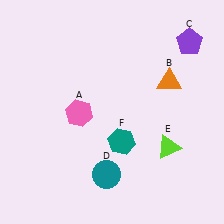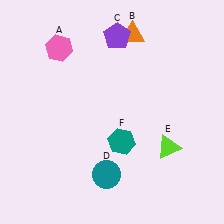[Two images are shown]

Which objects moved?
The objects that moved are: the pink hexagon (A), the orange triangle (B), the purple pentagon (C).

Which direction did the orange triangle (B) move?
The orange triangle (B) moved up.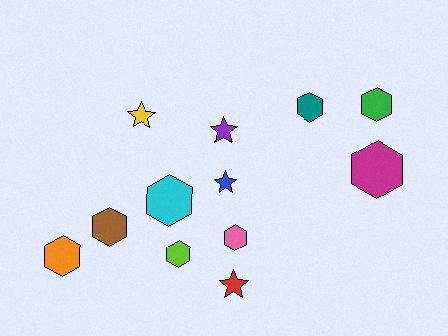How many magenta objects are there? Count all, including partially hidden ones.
There is 1 magenta object.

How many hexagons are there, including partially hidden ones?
There are 8 hexagons.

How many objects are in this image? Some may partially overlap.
There are 12 objects.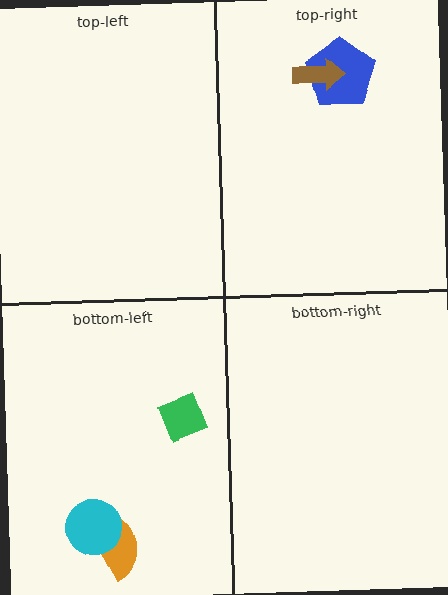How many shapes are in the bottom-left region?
3.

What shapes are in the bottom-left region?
The orange semicircle, the green diamond, the cyan circle.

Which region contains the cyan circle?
The bottom-left region.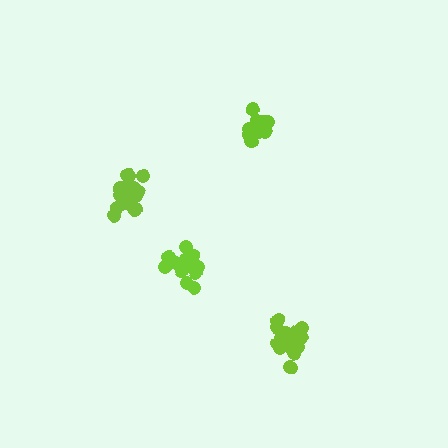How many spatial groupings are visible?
There are 4 spatial groupings.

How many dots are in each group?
Group 1: 16 dots, Group 2: 19 dots, Group 3: 21 dots, Group 4: 17 dots (73 total).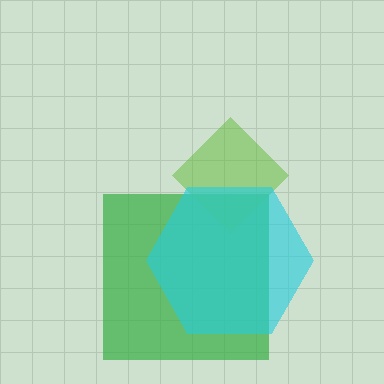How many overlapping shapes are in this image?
There are 3 overlapping shapes in the image.